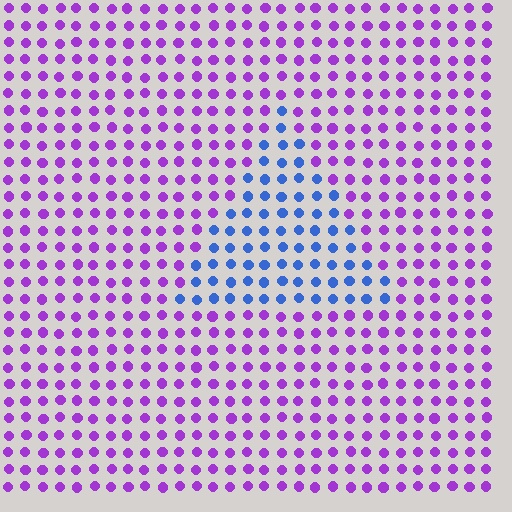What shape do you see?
I see a triangle.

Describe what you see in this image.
The image is filled with small purple elements in a uniform arrangement. A triangle-shaped region is visible where the elements are tinted to a slightly different hue, forming a subtle color boundary.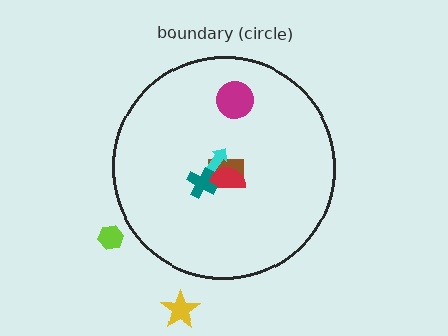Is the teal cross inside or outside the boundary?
Inside.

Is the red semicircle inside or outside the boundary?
Inside.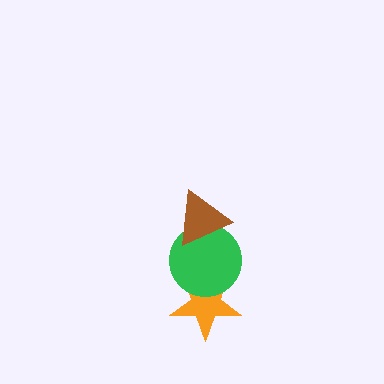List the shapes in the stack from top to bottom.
From top to bottom: the brown triangle, the green circle, the orange star.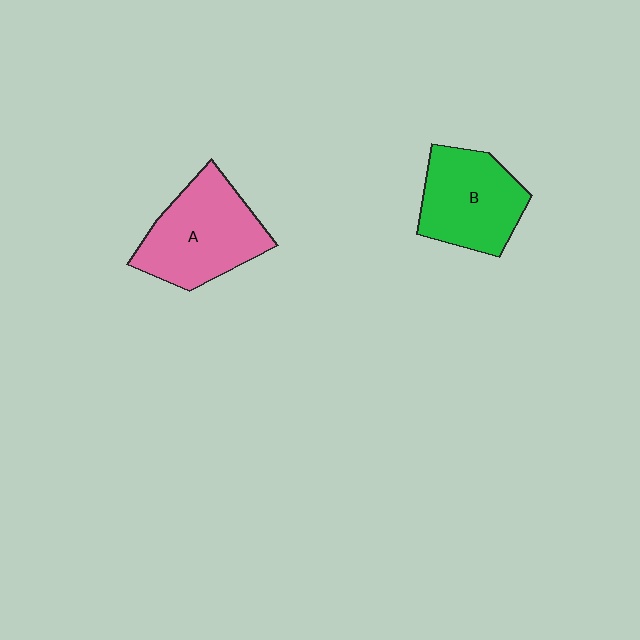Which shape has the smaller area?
Shape B (green).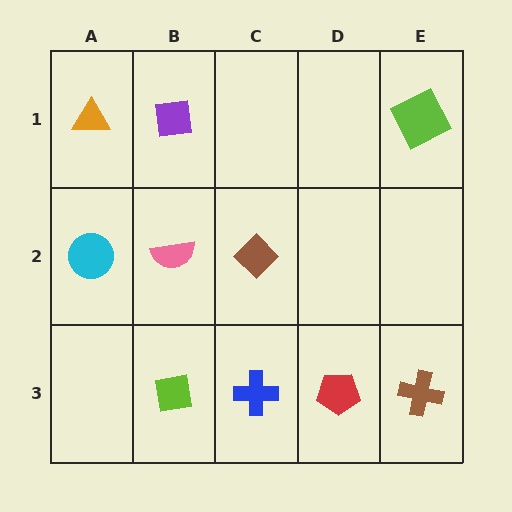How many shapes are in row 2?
3 shapes.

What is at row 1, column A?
An orange triangle.